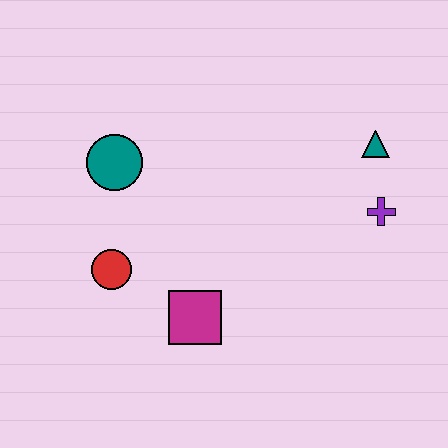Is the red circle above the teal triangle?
No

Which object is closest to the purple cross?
The teal triangle is closest to the purple cross.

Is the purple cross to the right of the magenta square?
Yes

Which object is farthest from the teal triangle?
The red circle is farthest from the teal triangle.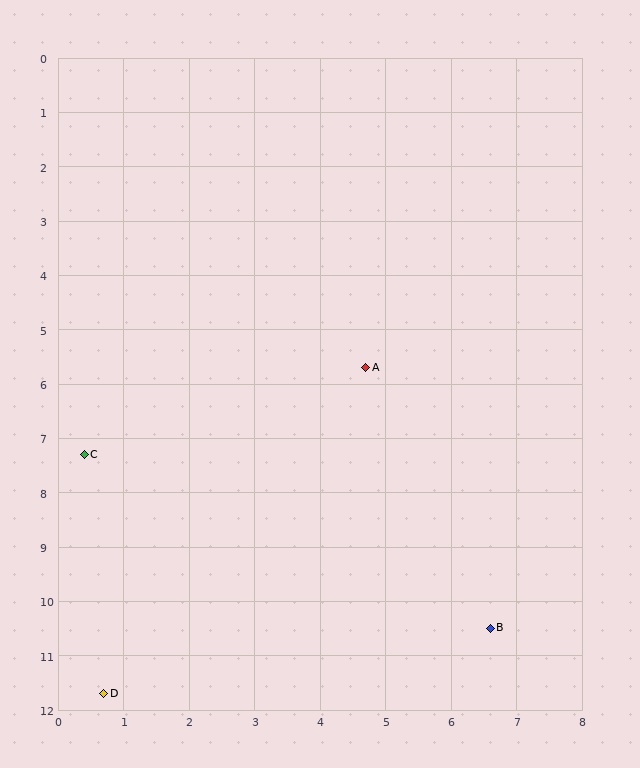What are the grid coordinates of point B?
Point B is at approximately (6.6, 10.5).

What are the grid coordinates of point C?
Point C is at approximately (0.4, 7.3).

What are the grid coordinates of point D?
Point D is at approximately (0.7, 11.7).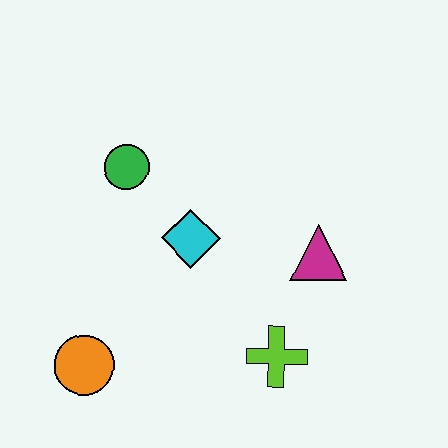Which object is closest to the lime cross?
The magenta triangle is closest to the lime cross.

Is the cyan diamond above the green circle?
No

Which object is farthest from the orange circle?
The magenta triangle is farthest from the orange circle.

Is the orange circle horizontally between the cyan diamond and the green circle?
No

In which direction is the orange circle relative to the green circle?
The orange circle is below the green circle.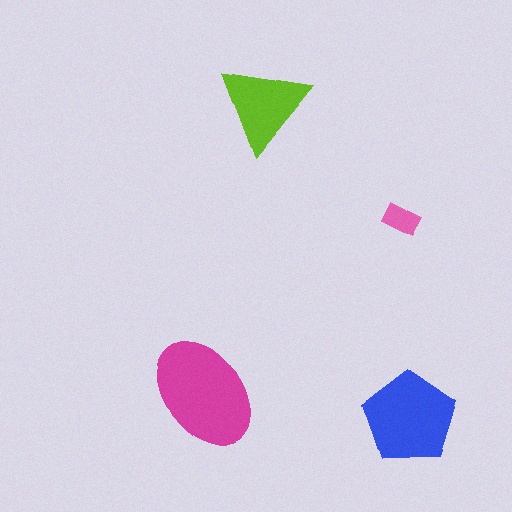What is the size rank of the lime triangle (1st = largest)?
3rd.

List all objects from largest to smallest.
The magenta ellipse, the blue pentagon, the lime triangle, the pink rectangle.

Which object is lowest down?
The blue pentagon is bottommost.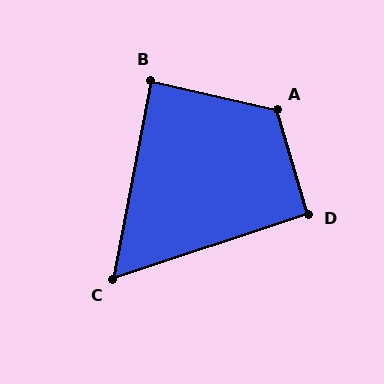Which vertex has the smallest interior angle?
C, at approximately 61 degrees.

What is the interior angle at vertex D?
Approximately 92 degrees (approximately right).